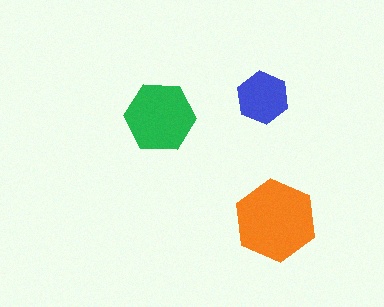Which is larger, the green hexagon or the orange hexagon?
The orange one.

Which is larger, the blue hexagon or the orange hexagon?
The orange one.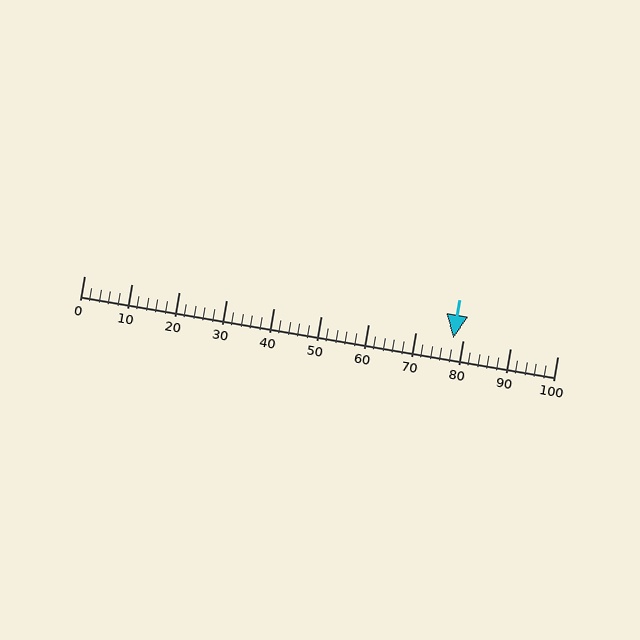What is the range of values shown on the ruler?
The ruler shows values from 0 to 100.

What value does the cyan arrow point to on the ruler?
The cyan arrow points to approximately 78.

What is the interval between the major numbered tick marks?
The major tick marks are spaced 10 units apart.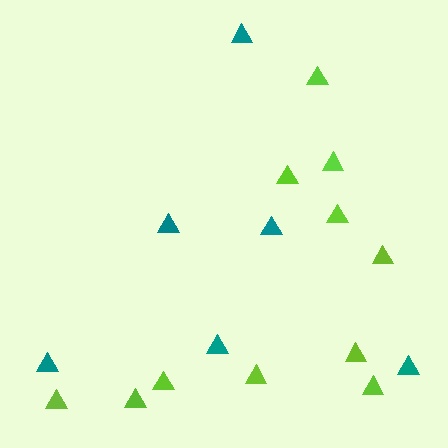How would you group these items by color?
There are 2 groups: one group of teal triangles (6) and one group of lime triangles (11).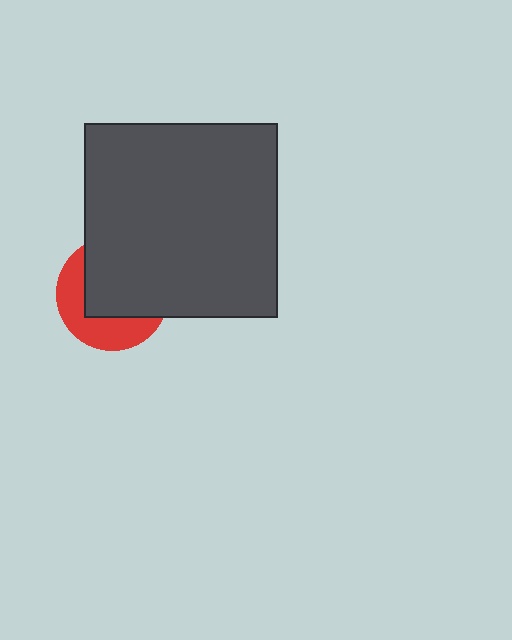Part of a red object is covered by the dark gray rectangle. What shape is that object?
It is a circle.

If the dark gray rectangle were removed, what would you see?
You would see the complete red circle.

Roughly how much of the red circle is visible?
A small part of it is visible (roughly 40%).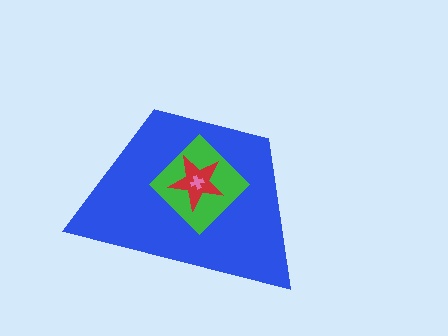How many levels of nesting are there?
4.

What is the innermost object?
The pink cross.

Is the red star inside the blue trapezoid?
Yes.